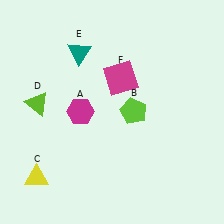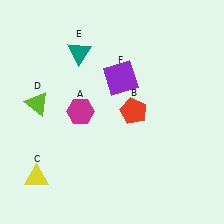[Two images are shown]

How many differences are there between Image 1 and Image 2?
There are 2 differences between the two images.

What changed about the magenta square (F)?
In Image 1, F is magenta. In Image 2, it changed to purple.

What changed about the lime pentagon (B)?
In Image 1, B is lime. In Image 2, it changed to red.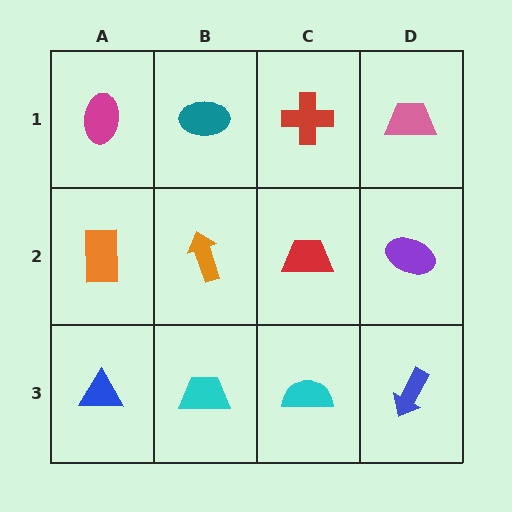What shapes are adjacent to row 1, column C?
A red trapezoid (row 2, column C), a teal ellipse (row 1, column B), a pink trapezoid (row 1, column D).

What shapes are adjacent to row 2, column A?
A magenta ellipse (row 1, column A), a blue triangle (row 3, column A), an orange arrow (row 2, column B).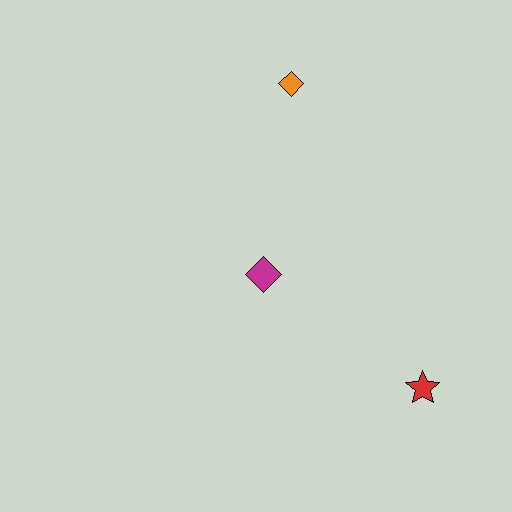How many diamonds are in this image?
There are 2 diamonds.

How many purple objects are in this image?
There are no purple objects.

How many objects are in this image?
There are 3 objects.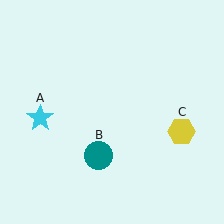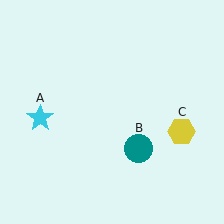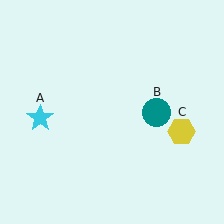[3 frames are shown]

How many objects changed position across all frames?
1 object changed position: teal circle (object B).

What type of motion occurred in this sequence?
The teal circle (object B) rotated counterclockwise around the center of the scene.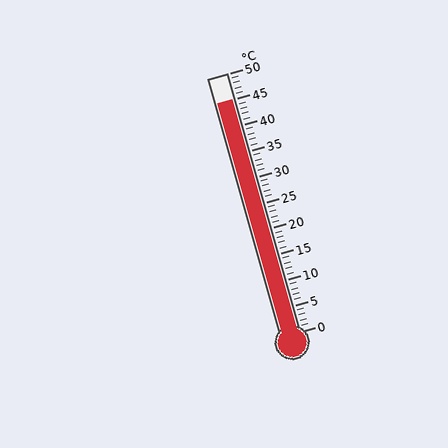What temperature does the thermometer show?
The thermometer shows approximately 45°C.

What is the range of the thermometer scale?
The thermometer scale ranges from 0°C to 50°C.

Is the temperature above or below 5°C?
The temperature is above 5°C.